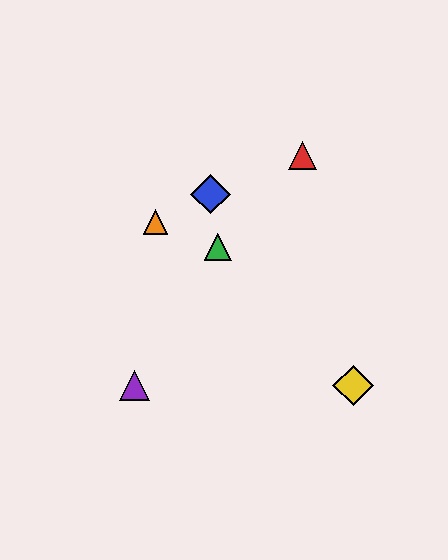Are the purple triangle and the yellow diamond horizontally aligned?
Yes, both are at y≈385.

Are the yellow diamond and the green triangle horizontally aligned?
No, the yellow diamond is at y≈385 and the green triangle is at y≈247.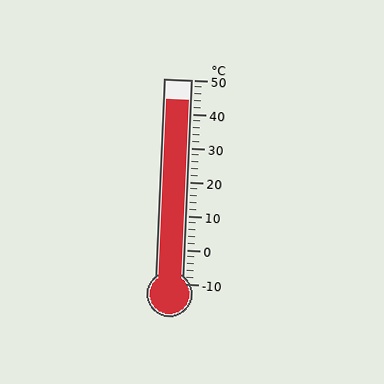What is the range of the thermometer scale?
The thermometer scale ranges from -10°C to 50°C.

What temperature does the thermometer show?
The thermometer shows approximately 44°C.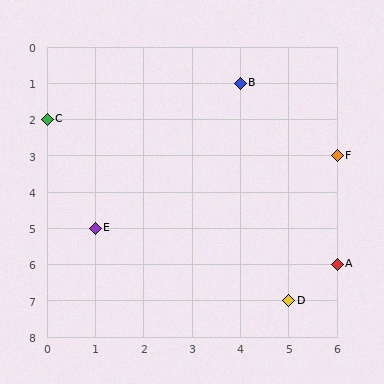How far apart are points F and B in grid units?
Points F and B are 2 columns and 2 rows apart (about 2.8 grid units diagonally).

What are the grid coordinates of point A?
Point A is at grid coordinates (6, 6).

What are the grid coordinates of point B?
Point B is at grid coordinates (4, 1).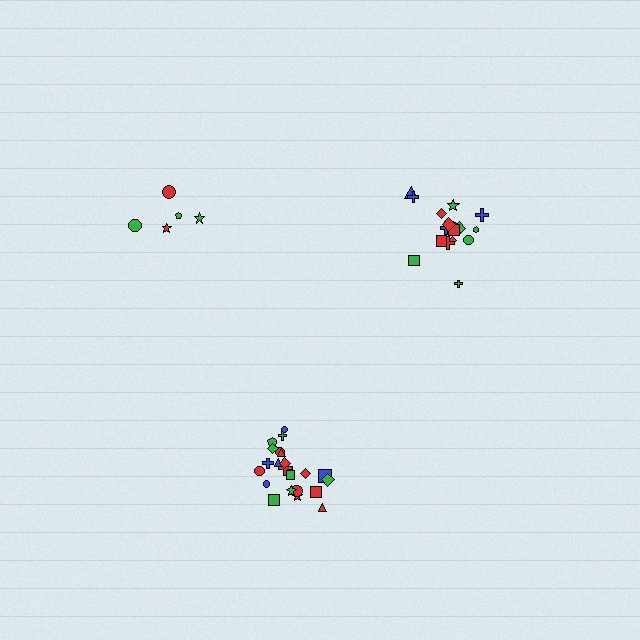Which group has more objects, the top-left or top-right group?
The top-right group.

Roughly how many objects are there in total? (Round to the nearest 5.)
Roughly 45 objects in total.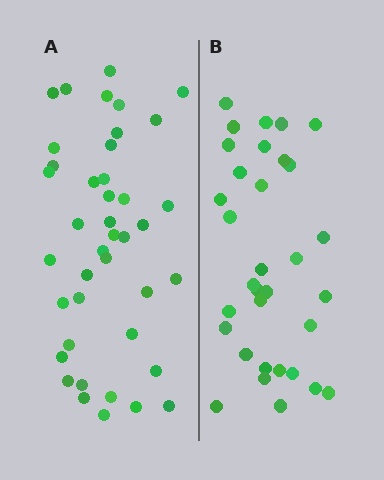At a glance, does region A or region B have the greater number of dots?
Region A (the left region) has more dots.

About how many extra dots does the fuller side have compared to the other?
Region A has roughly 8 or so more dots than region B.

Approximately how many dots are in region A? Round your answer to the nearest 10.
About 40 dots. (The exact count is 41, which rounds to 40.)